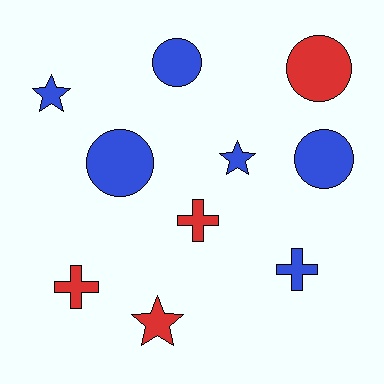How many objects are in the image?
There are 10 objects.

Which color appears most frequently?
Blue, with 6 objects.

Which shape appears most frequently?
Circle, with 4 objects.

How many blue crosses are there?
There is 1 blue cross.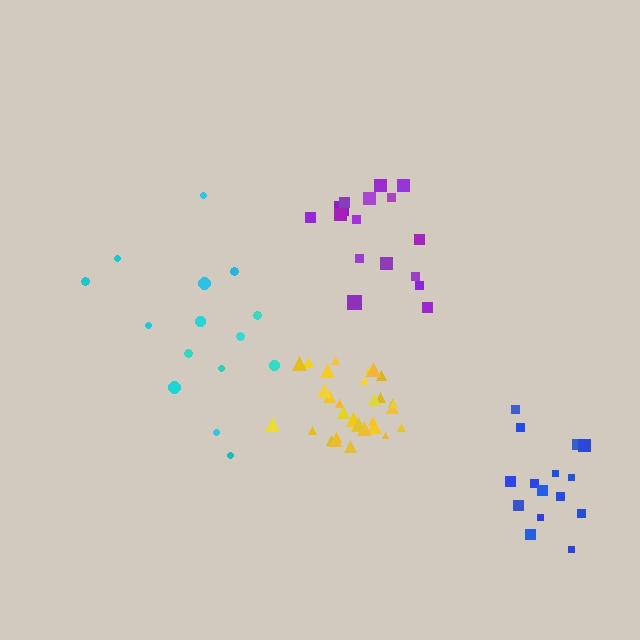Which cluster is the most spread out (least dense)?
Cyan.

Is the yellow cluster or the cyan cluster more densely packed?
Yellow.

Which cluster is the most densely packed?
Yellow.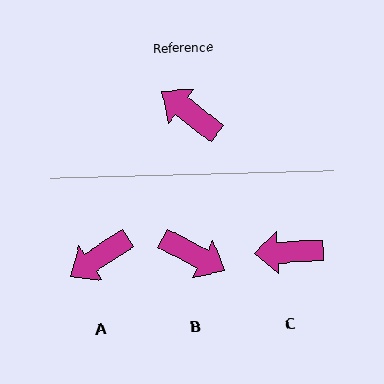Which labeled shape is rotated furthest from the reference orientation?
B, about 171 degrees away.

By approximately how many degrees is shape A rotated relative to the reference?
Approximately 71 degrees counter-clockwise.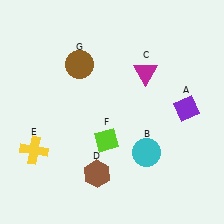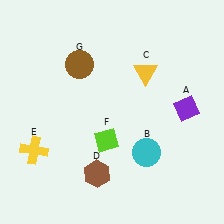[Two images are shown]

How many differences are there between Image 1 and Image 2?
There is 1 difference between the two images.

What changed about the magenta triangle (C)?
In Image 1, C is magenta. In Image 2, it changed to yellow.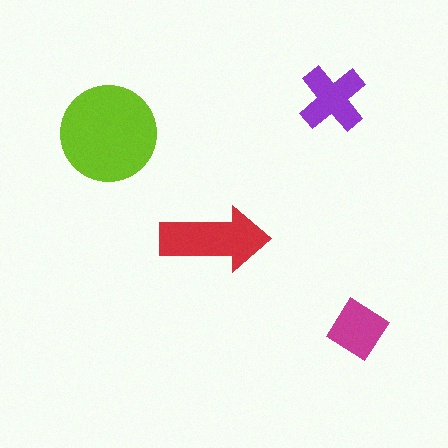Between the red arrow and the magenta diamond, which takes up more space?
The red arrow.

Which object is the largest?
The lime circle.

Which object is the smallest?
The magenta diamond.